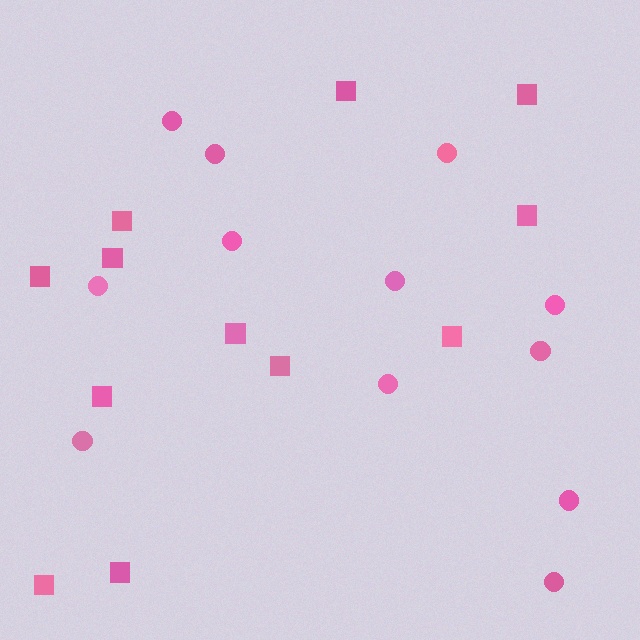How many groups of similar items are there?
There are 2 groups: one group of circles (12) and one group of squares (12).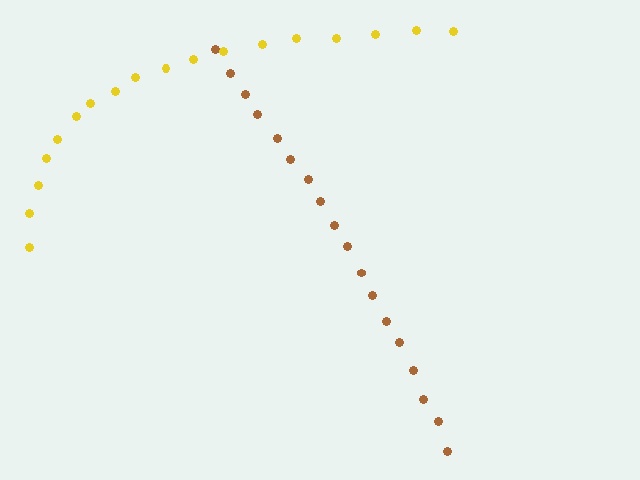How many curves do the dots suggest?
There are 2 distinct paths.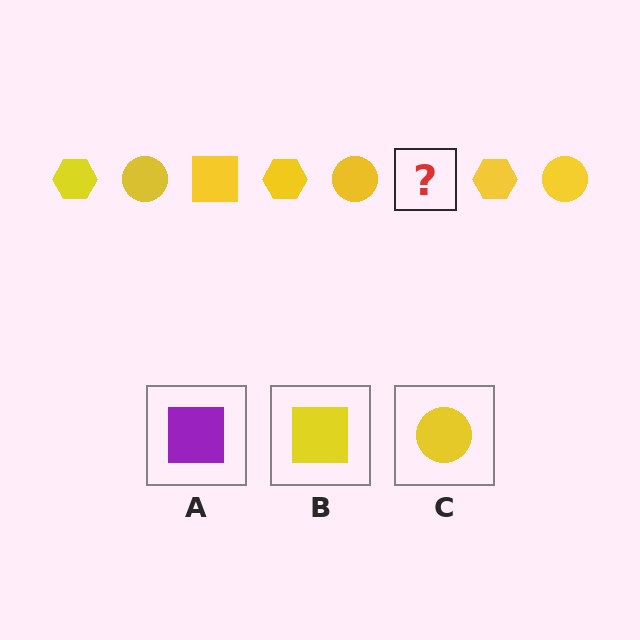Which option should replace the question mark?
Option B.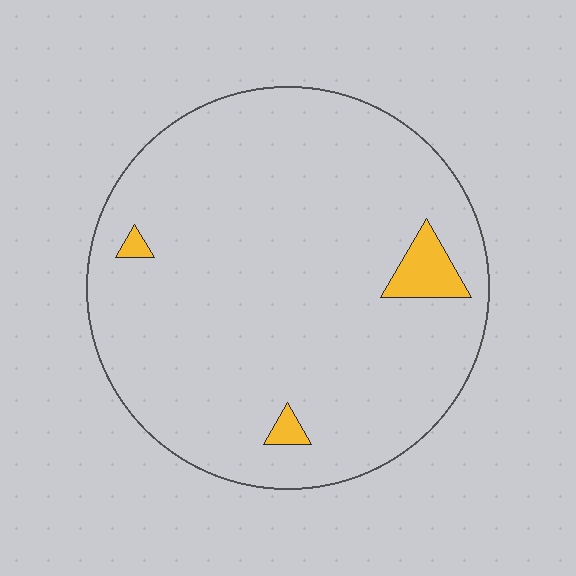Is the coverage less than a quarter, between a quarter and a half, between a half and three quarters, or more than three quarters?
Less than a quarter.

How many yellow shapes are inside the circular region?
3.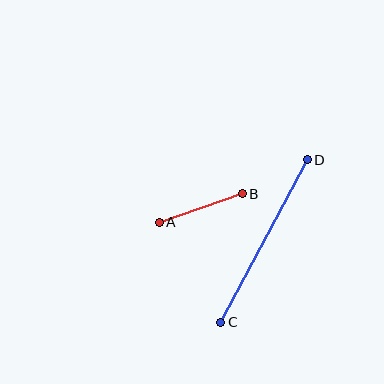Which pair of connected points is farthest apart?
Points C and D are farthest apart.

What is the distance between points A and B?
The distance is approximately 88 pixels.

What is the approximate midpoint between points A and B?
The midpoint is at approximately (201, 208) pixels.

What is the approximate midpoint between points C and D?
The midpoint is at approximately (264, 241) pixels.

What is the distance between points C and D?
The distance is approximately 184 pixels.